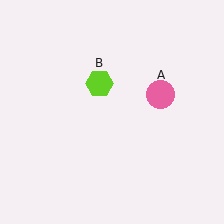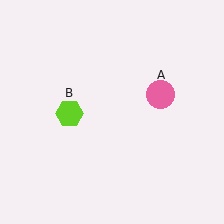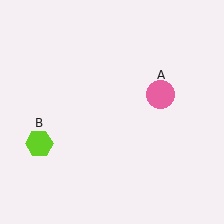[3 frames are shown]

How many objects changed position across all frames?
1 object changed position: lime hexagon (object B).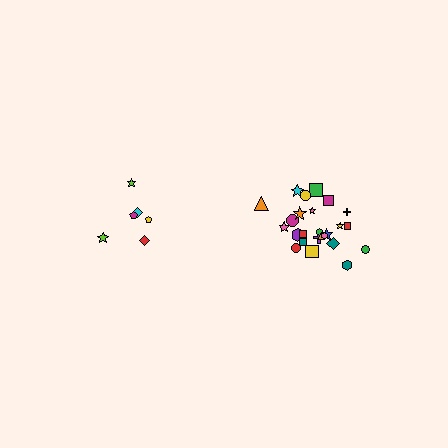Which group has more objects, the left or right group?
The right group.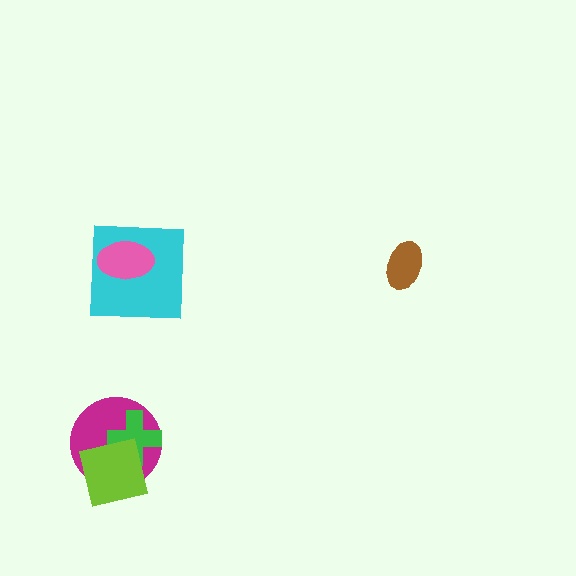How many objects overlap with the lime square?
2 objects overlap with the lime square.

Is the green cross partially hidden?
Yes, it is partially covered by another shape.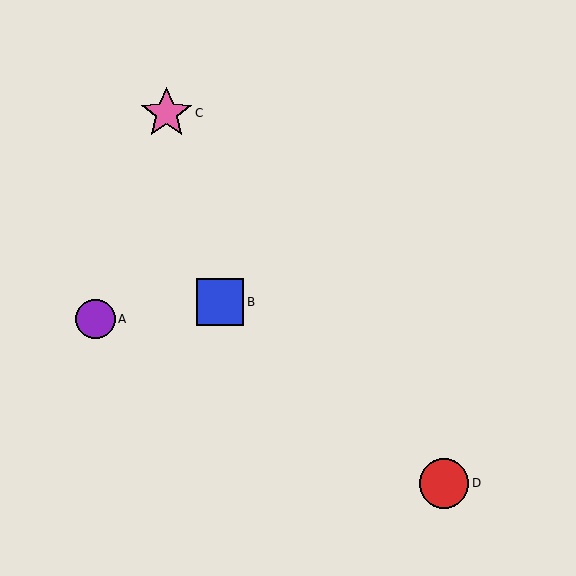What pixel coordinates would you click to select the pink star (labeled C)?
Click at (166, 113) to select the pink star C.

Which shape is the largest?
The pink star (labeled C) is the largest.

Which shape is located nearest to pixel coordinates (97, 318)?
The purple circle (labeled A) at (95, 319) is nearest to that location.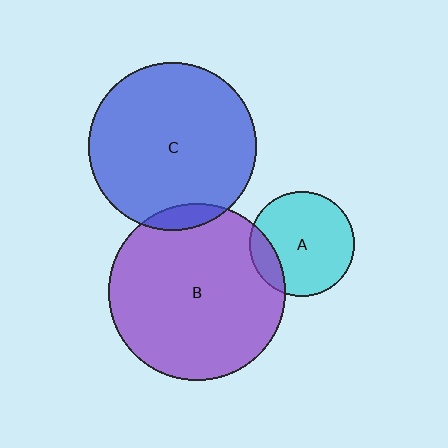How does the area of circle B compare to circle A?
Approximately 2.9 times.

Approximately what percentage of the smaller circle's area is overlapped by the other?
Approximately 15%.